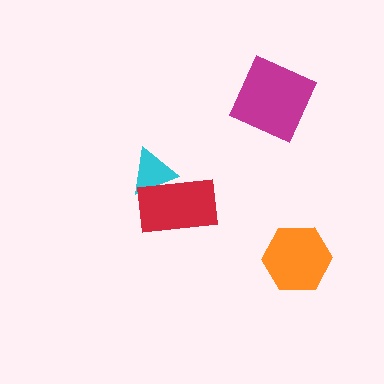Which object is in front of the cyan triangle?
The red rectangle is in front of the cyan triangle.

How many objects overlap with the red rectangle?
1 object overlaps with the red rectangle.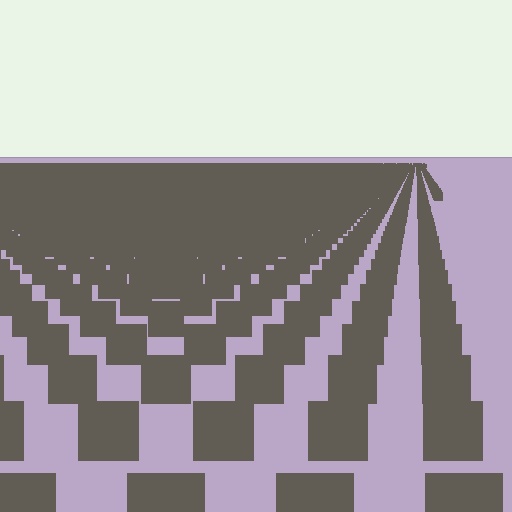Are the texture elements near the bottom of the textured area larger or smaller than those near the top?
Larger. Near the bottom, elements are closer to the viewer and appear at a bigger on-screen size.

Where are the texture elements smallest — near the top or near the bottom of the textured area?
Near the top.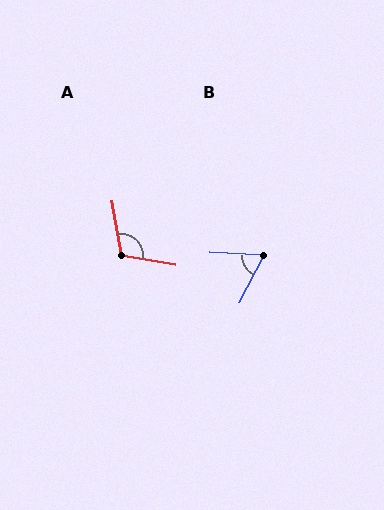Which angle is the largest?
A, at approximately 110 degrees.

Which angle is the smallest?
B, at approximately 65 degrees.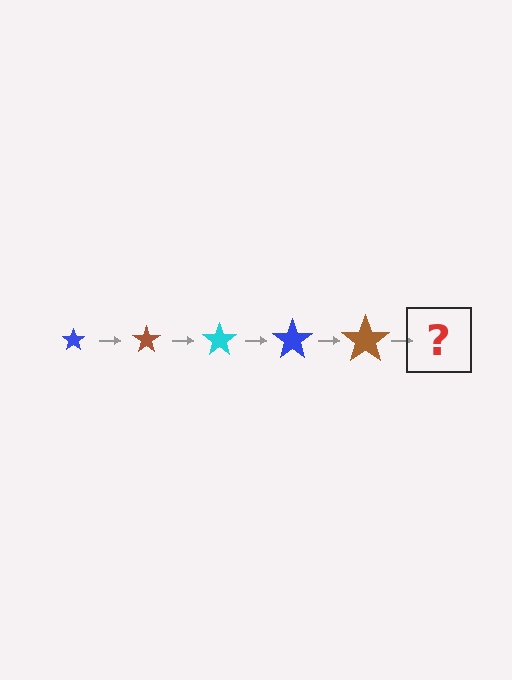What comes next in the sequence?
The next element should be a cyan star, larger than the previous one.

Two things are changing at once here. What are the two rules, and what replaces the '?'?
The two rules are that the star grows larger each step and the color cycles through blue, brown, and cyan. The '?' should be a cyan star, larger than the previous one.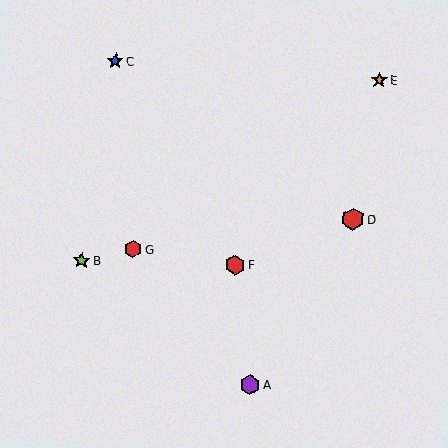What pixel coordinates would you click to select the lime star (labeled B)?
Click at (82, 260) to select the lime star B.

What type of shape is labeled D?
Shape D is a red hexagon.